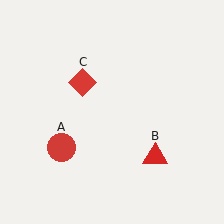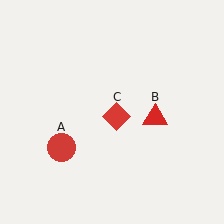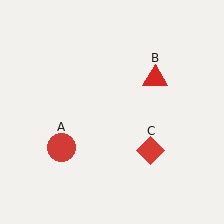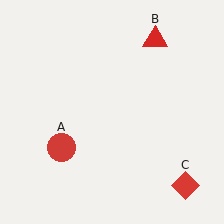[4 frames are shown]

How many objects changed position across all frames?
2 objects changed position: red triangle (object B), red diamond (object C).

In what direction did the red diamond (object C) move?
The red diamond (object C) moved down and to the right.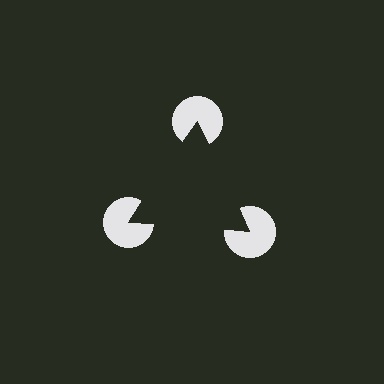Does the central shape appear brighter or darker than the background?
It typically appears slightly darker than the background, even though no actual brightness change is drawn.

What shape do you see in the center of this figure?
An illusory triangle — its edges are inferred from the aligned wedge cuts in the pac-man discs, not physically drawn.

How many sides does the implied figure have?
3 sides.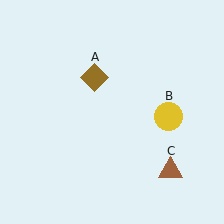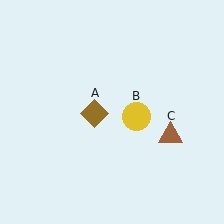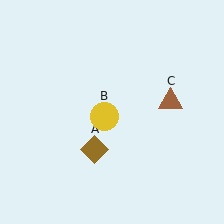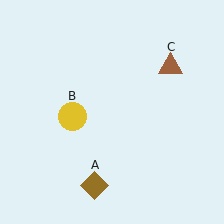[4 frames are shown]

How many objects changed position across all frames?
3 objects changed position: brown diamond (object A), yellow circle (object B), brown triangle (object C).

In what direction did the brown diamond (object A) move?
The brown diamond (object A) moved down.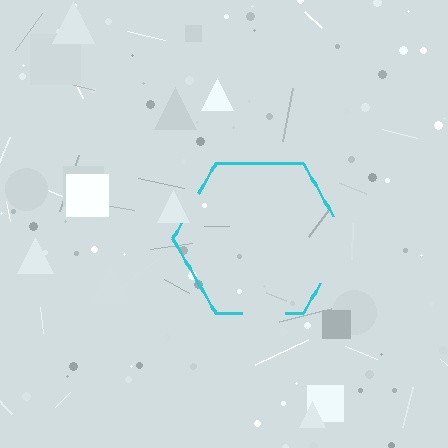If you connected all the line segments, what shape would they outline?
They would outline a hexagon.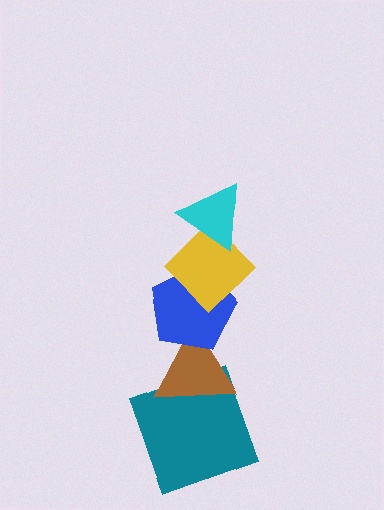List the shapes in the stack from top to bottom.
From top to bottom: the cyan triangle, the yellow diamond, the blue pentagon, the brown triangle, the teal square.